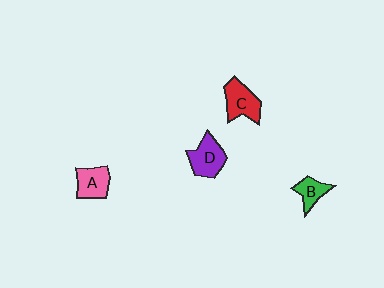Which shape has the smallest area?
Shape B (green).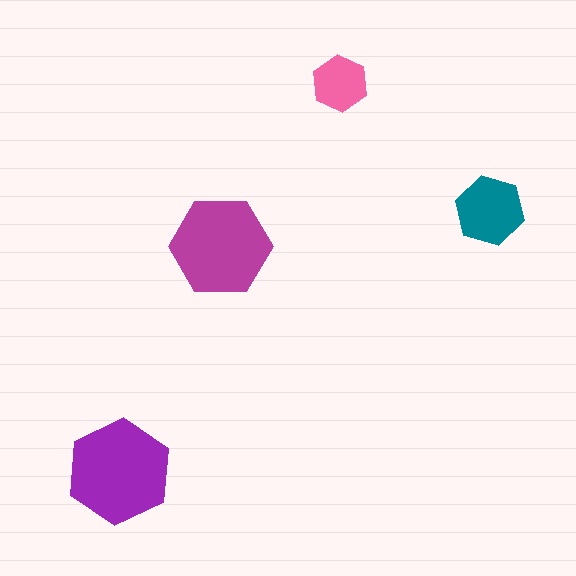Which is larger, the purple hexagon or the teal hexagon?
The purple one.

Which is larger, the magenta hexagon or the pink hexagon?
The magenta one.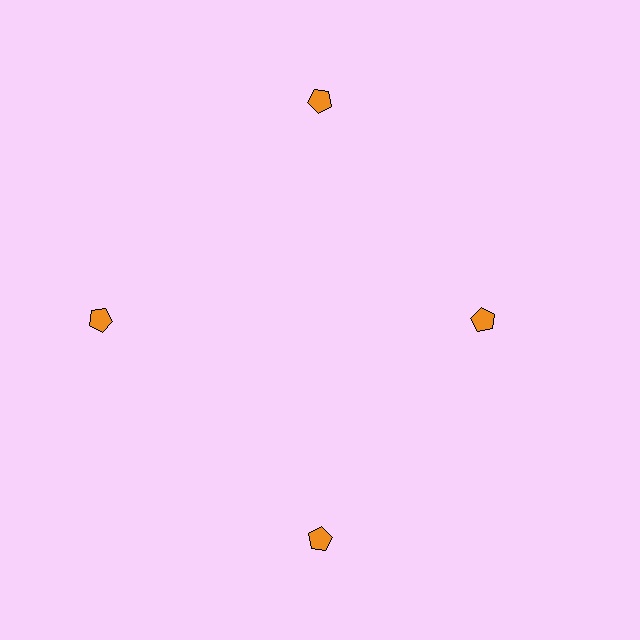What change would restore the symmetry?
The symmetry would be restored by moving it outward, back onto the ring so that all 4 pentagons sit at equal angles and equal distance from the center.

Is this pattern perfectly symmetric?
No. The 4 orange pentagons are arranged in a ring, but one element near the 3 o'clock position is pulled inward toward the center, breaking the 4-fold rotational symmetry.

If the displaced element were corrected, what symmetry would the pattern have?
It would have 4-fold rotational symmetry — the pattern would map onto itself every 90 degrees.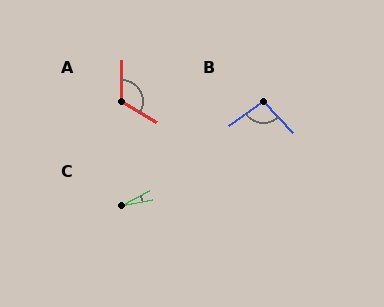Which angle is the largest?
A, at approximately 120 degrees.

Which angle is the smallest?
C, at approximately 16 degrees.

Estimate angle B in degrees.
Approximately 97 degrees.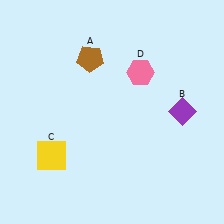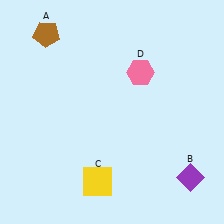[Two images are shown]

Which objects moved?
The objects that moved are: the brown pentagon (A), the purple diamond (B), the yellow square (C).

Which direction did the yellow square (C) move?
The yellow square (C) moved right.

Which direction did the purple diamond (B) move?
The purple diamond (B) moved down.